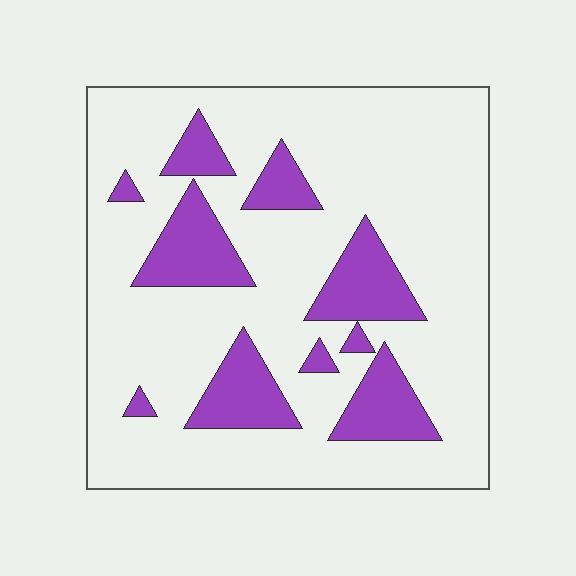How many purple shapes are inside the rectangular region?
10.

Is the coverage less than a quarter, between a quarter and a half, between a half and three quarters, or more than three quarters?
Less than a quarter.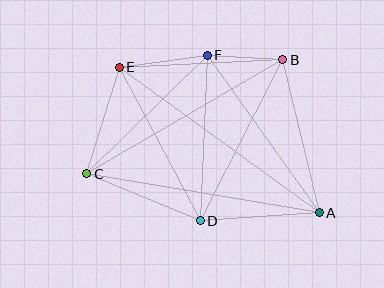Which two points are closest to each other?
Points B and F are closest to each other.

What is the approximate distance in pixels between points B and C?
The distance between B and C is approximately 227 pixels.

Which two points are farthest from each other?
Points A and E are farthest from each other.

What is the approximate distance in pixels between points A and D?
The distance between A and D is approximately 120 pixels.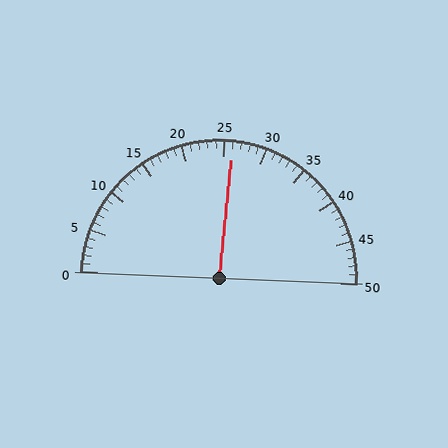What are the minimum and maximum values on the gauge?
The gauge ranges from 0 to 50.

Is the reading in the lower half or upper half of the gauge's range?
The reading is in the upper half of the range (0 to 50).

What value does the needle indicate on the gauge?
The needle indicates approximately 26.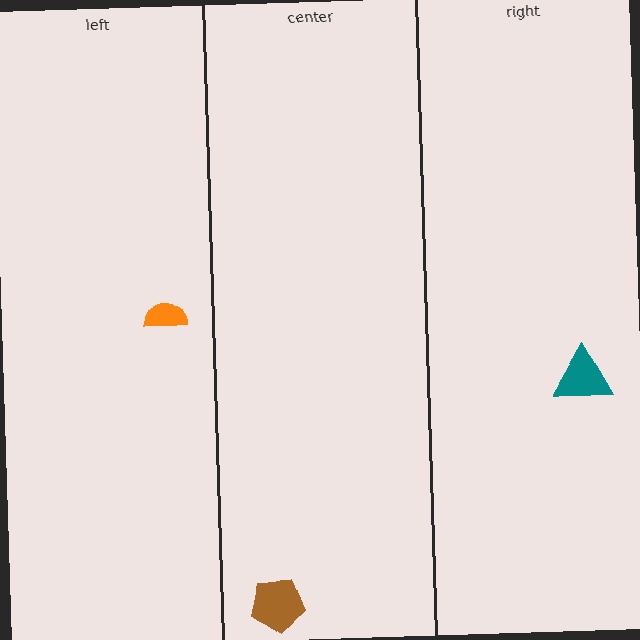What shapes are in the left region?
The orange semicircle.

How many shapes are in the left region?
1.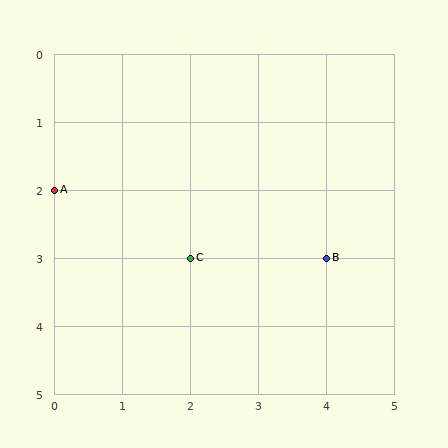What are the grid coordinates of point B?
Point B is at grid coordinates (4, 3).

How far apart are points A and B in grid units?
Points A and B are 4 columns and 1 row apart (about 4.1 grid units diagonally).